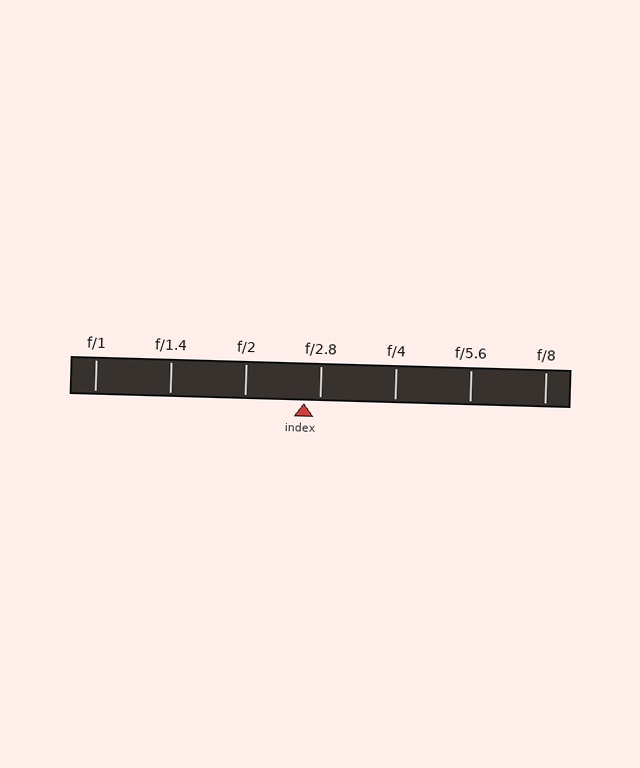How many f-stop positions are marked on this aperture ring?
There are 7 f-stop positions marked.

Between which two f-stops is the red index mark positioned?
The index mark is between f/2 and f/2.8.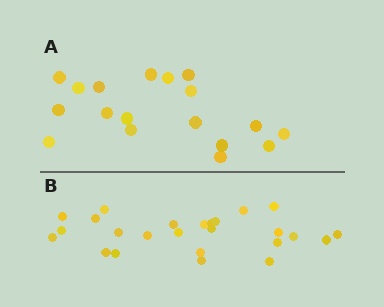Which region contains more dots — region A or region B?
Region B (the bottom region) has more dots.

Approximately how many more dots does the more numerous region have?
Region B has roughly 8 or so more dots than region A.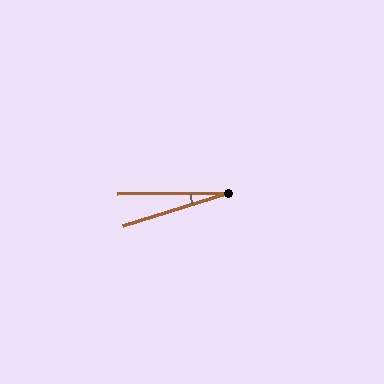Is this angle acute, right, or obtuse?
It is acute.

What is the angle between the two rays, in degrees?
Approximately 17 degrees.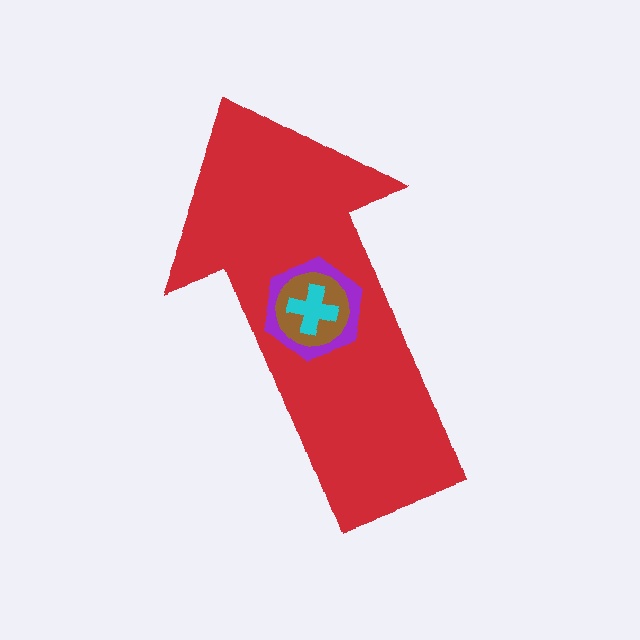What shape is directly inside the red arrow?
The purple hexagon.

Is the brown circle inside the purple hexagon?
Yes.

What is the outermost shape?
The red arrow.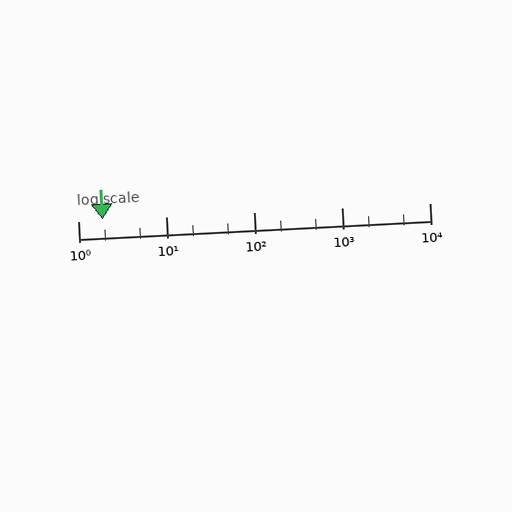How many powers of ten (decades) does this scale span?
The scale spans 4 decades, from 1 to 10000.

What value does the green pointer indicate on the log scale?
The pointer indicates approximately 1.9.